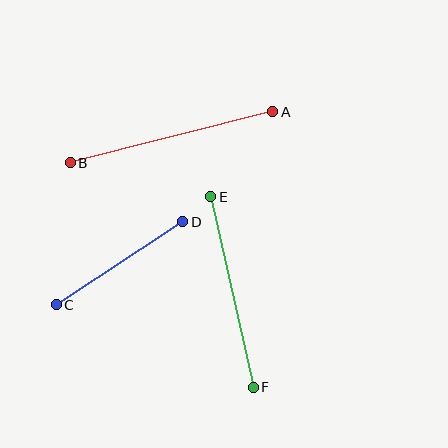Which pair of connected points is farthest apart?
Points A and B are farthest apart.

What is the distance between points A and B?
The distance is approximately 209 pixels.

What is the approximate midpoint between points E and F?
The midpoint is at approximately (232, 292) pixels.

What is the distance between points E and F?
The distance is approximately 195 pixels.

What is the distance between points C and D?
The distance is approximately 151 pixels.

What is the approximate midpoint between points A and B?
The midpoint is at approximately (171, 137) pixels.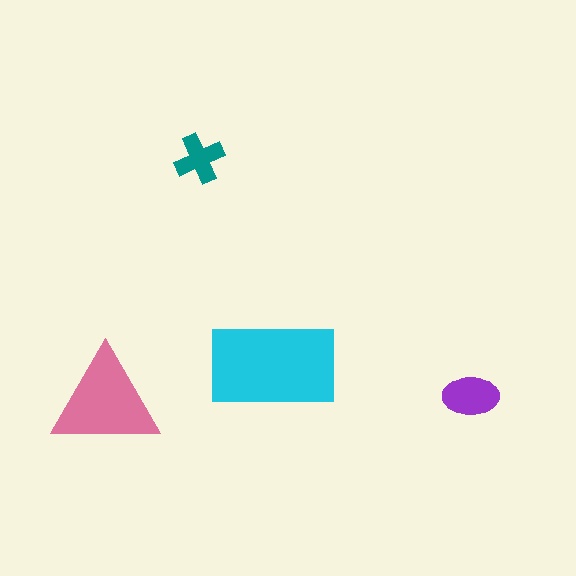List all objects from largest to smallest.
The cyan rectangle, the pink triangle, the purple ellipse, the teal cross.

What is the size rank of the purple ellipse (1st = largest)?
3rd.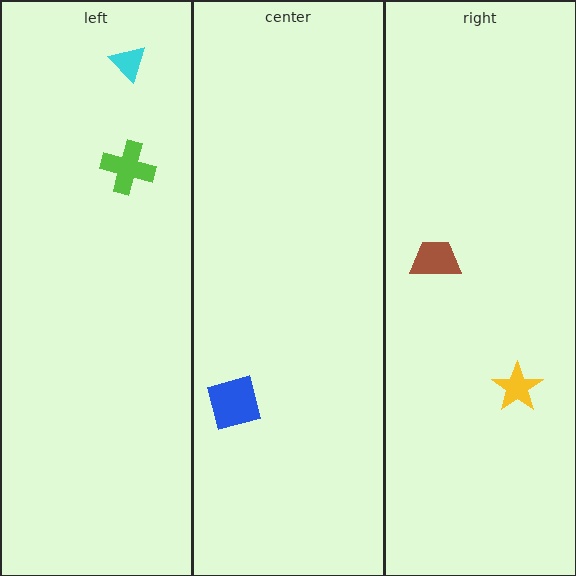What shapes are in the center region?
The blue square.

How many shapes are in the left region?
2.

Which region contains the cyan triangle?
The left region.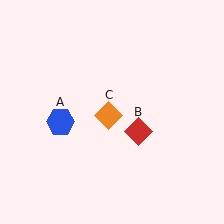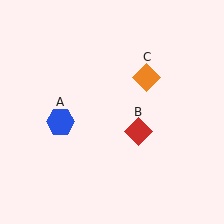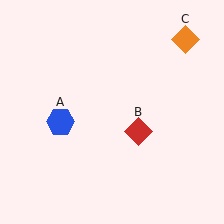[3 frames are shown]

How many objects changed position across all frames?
1 object changed position: orange diamond (object C).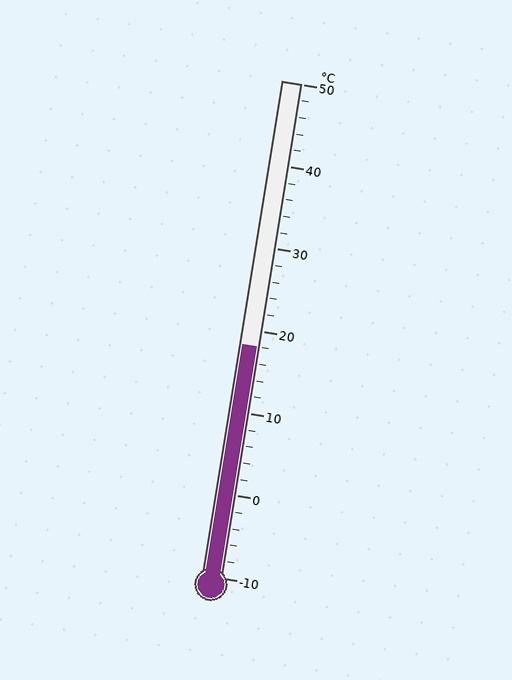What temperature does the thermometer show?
The thermometer shows approximately 18°C.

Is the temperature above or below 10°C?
The temperature is above 10°C.